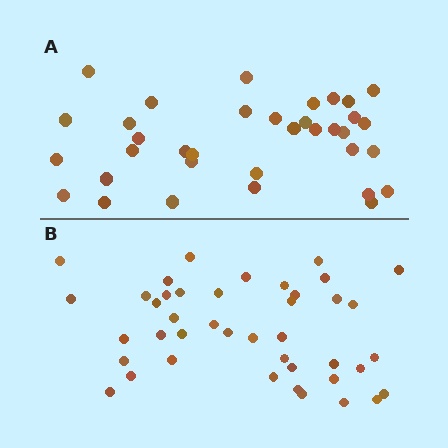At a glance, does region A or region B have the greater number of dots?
Region B (the bottom region) has more dots.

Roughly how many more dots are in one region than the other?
Region B has roughly 8 or so more dots than region A.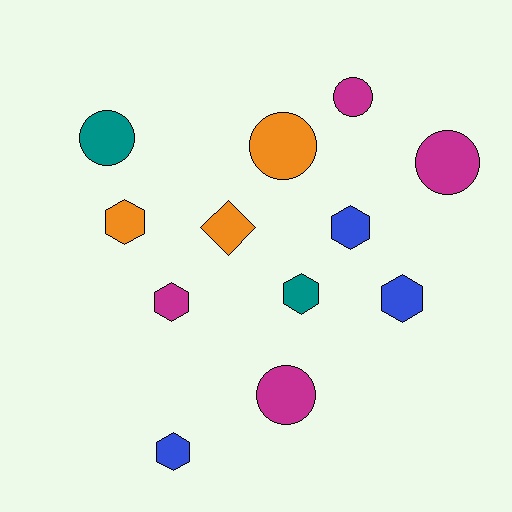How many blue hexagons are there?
There are 3 blue hexagons.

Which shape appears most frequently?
Hexagon, with 6 objects.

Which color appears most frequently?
Magenta, with 4 objects.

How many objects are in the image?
There are 12 objects.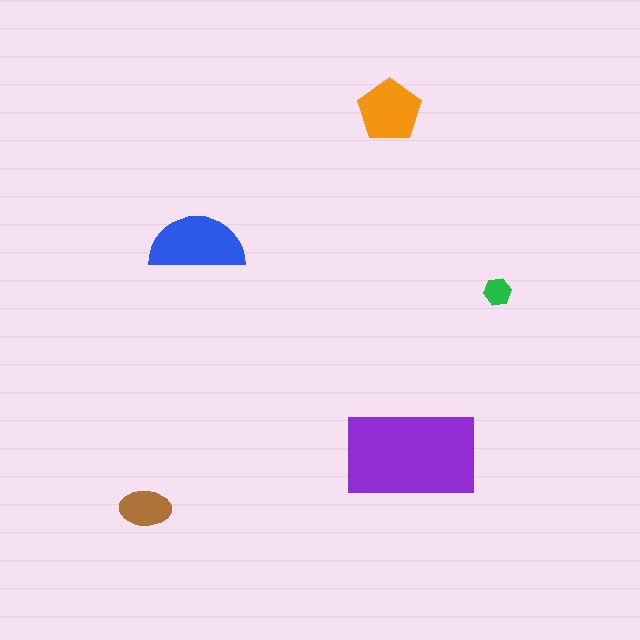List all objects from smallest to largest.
The green hexagon, the brown ellipse, the orange pentagon, the blue semicircle, the purple rectangle.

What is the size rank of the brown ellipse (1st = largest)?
4th.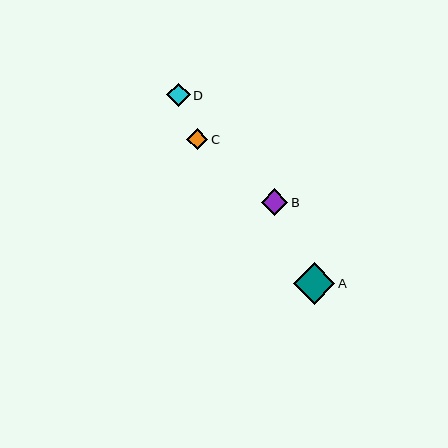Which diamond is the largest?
Diamond A is the largest with a size of approximately 41 pixels.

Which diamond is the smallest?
Diamond C is the smallest with a size of approximately 21 pixels.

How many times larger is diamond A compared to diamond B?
Diamond A is approximately 1.5 times the size of diamond B.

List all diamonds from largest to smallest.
From largest to smallest: A, B, D, C.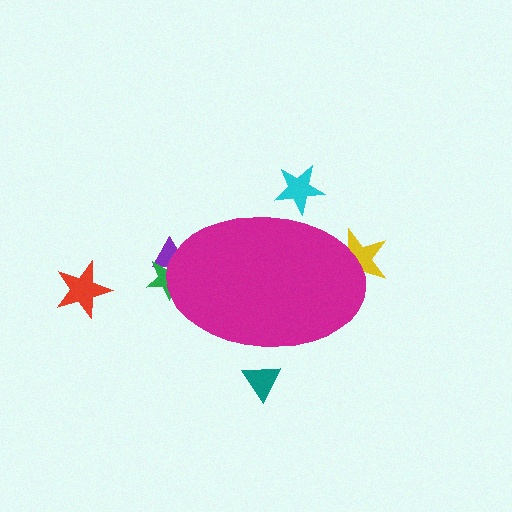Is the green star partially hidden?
Yes, the green star is partially hidden behind the magenta ellipse.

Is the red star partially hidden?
No, the red star is fully visible.